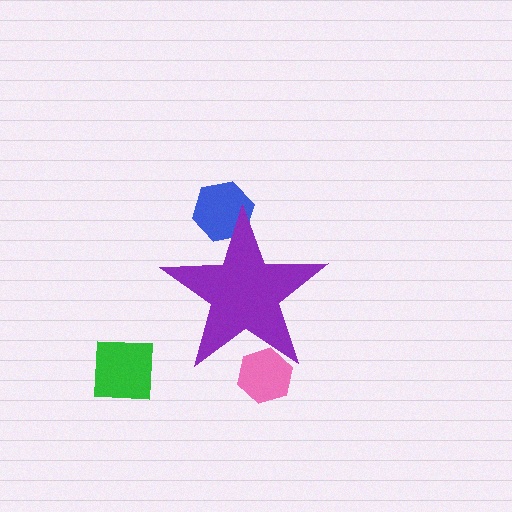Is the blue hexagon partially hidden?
Yes, the blue hexagon is partially hidden behind the purple star.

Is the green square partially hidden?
No, the green square is fully visible.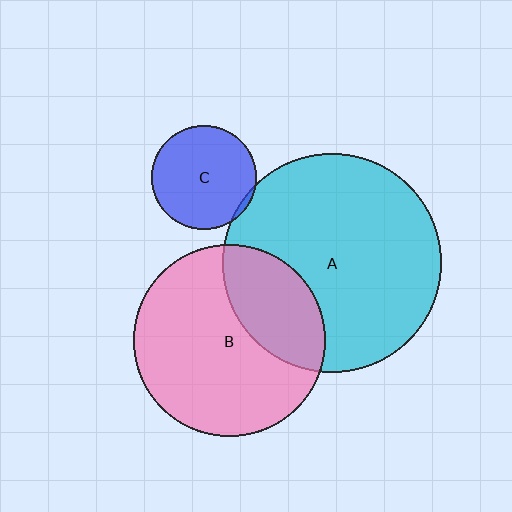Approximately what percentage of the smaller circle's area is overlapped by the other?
Approximately 30%.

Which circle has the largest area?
Circle A (cyan).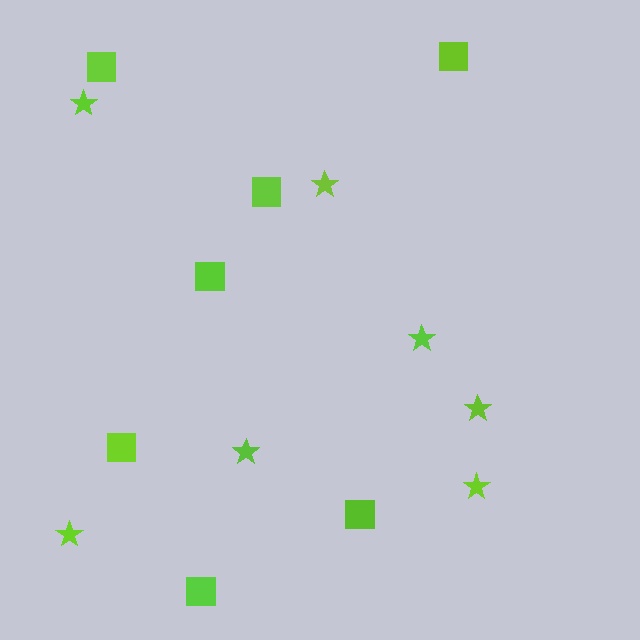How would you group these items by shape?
There are 2 groups: one group of squares (7) and one group of stars (7).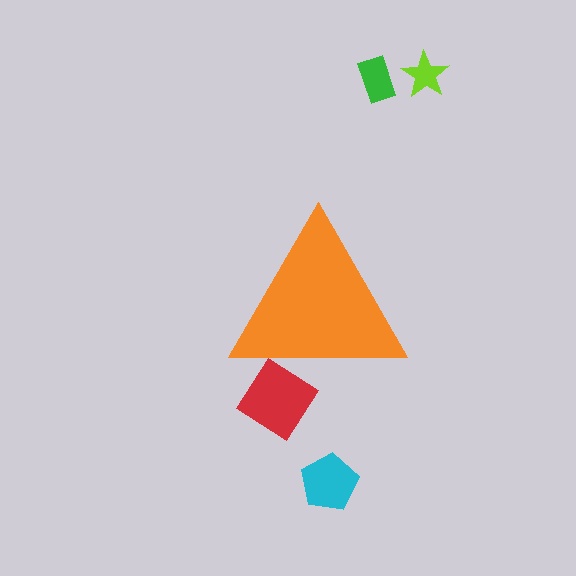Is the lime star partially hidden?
No, the lime star is fully visible.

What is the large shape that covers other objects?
An orange triangle.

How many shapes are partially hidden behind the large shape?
1 shape is partially hidden.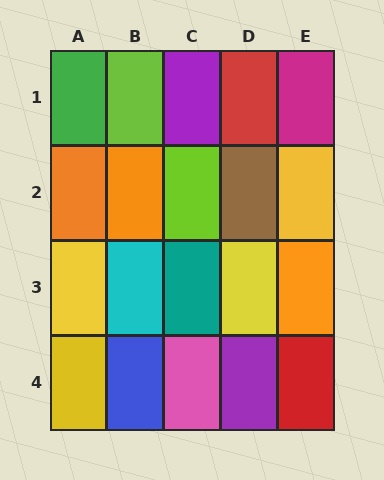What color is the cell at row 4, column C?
Pink.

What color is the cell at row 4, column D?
Purple.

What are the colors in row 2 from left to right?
Orange, orange, lime, brown, yellow.